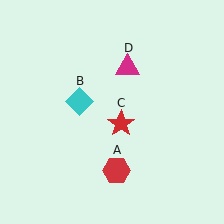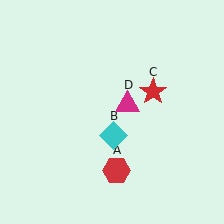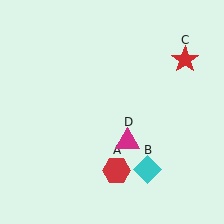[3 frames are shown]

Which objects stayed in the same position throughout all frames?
Red hexagon (object A) remained stationary.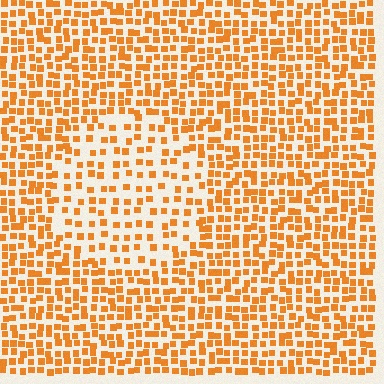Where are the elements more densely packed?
The elements are more densely packed outside the circle boundary.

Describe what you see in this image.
The image contains small orange elements arranged at two different densities. A circle-shaped region is visible where the elements are less densely packed than the surrounding area.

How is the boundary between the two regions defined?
The boundary is defined by a change in element density (approximately 1.8x ratio). All elements are the same color, size, and shape.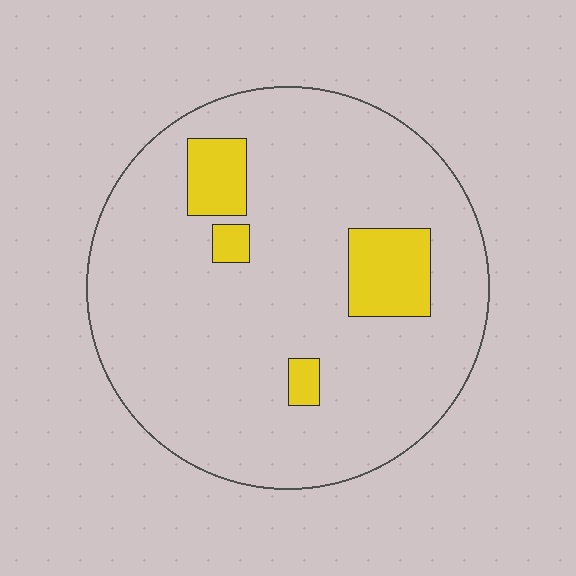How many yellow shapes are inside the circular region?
4.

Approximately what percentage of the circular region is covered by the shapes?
Approximately 10%.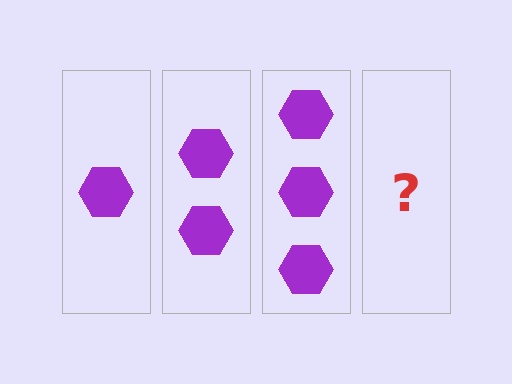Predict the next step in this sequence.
The next step is 4 hexagons.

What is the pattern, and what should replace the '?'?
The pattern is that each step adds one more hexagon. The '?' should be 4 hexagons.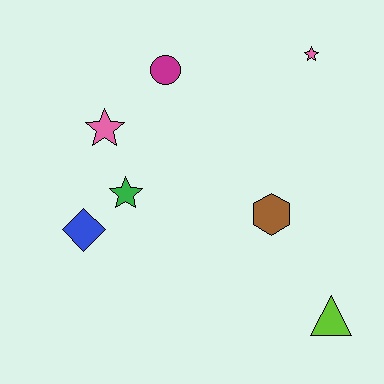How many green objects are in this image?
There is 1 green object.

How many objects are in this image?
There are 7 objects.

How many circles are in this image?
There is 1 circle.